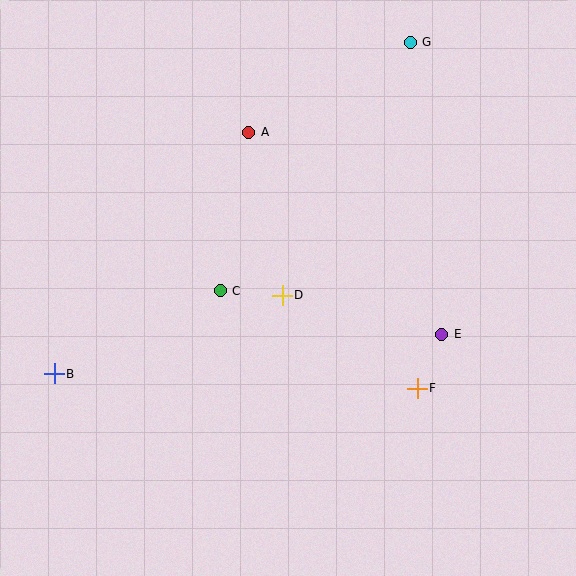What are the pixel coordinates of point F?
Point F is at (417, 388).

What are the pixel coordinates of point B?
Point B is at (54, 374).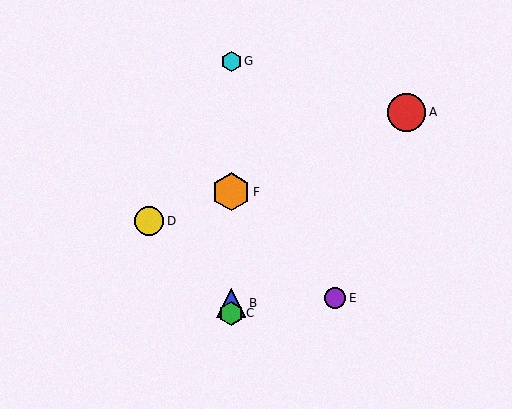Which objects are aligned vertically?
Objects B, C, F, G are aligned vertically.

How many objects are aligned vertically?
4 objects (B, C, F, G) are aligned vertically.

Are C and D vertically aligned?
No, C is at x≈231 and D is at x≈149.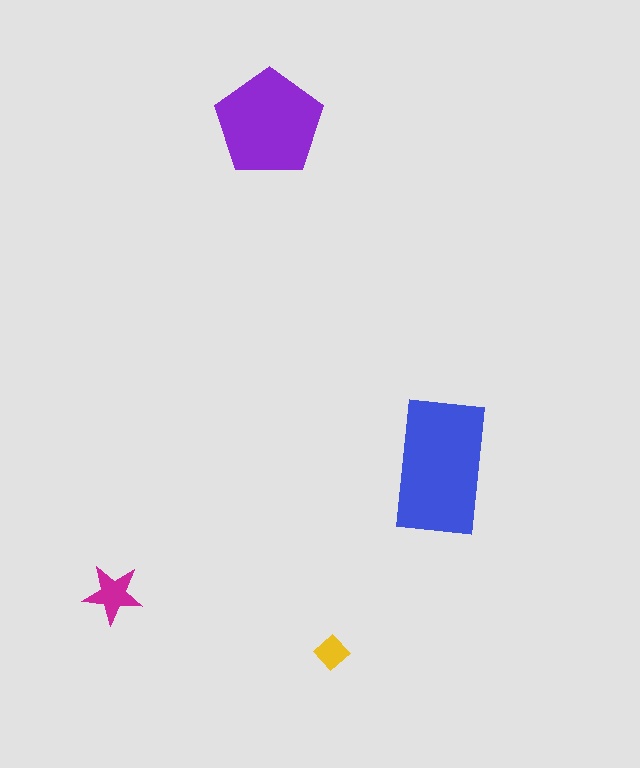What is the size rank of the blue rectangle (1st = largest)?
1st.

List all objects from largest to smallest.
The blue rectangle, the purple pentagon, the magenta star, the yellow diamond.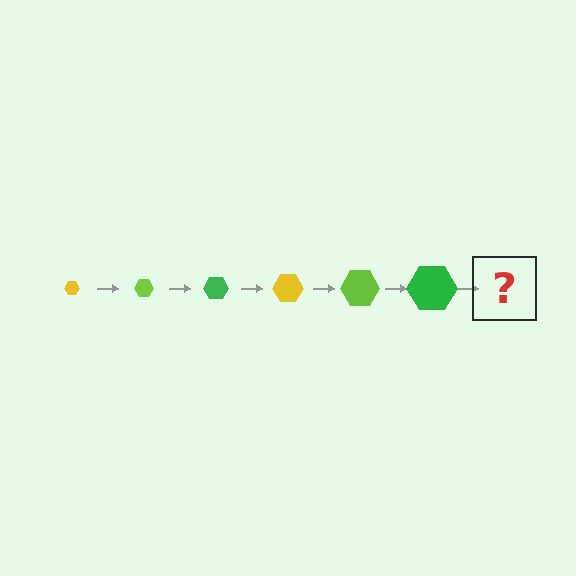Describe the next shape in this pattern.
It should be a yellow hexagon, larger than the previous one.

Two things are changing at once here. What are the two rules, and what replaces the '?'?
The two rules are that the hexagon grows larger each step and the color cycles through yellow, lime, and green. The '?' should be a yellow hexagon, larger than the previous one.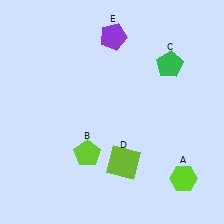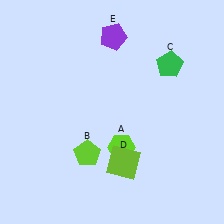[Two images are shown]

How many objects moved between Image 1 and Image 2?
1 object moved between the two images.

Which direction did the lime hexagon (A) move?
The lime hexagon (A) moved left.